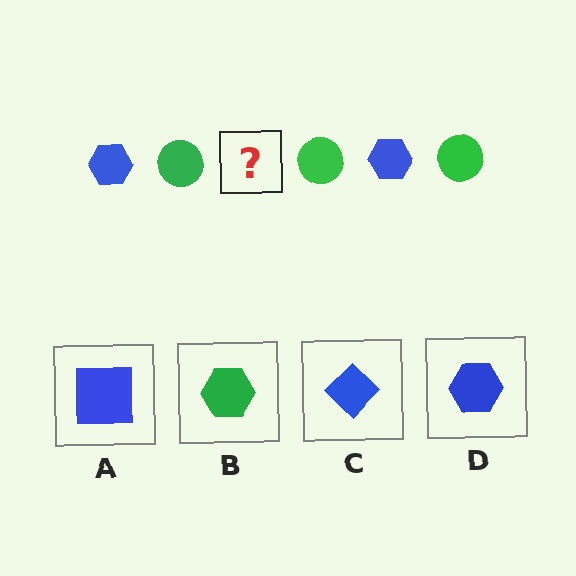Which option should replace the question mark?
Option D.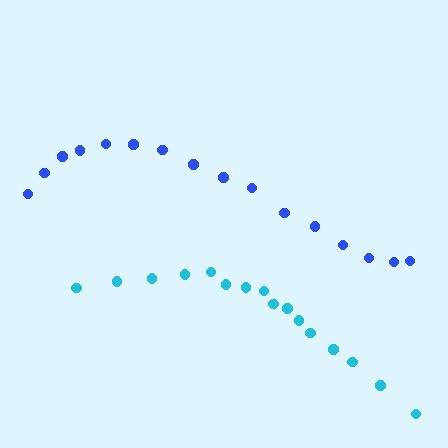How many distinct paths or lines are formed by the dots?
There are 2 distinct paths.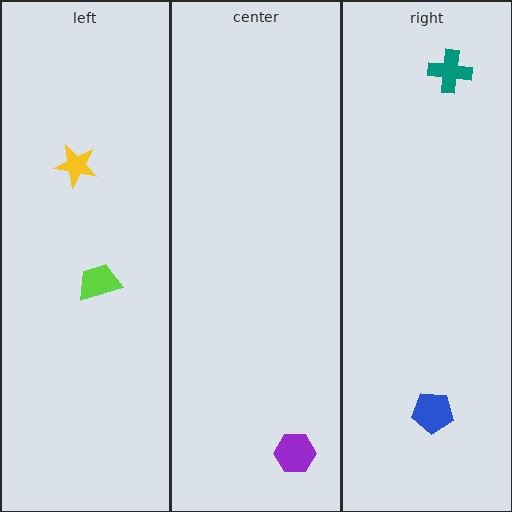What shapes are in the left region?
The yellow star, the lime trapezoid.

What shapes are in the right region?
The blue pentagon, the teal cross.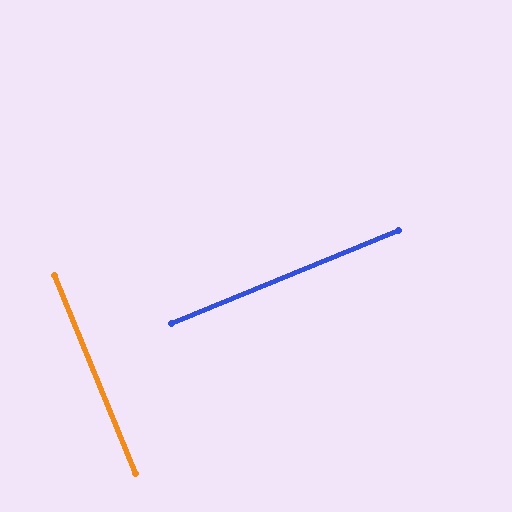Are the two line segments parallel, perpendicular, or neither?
Perpendicular — they meet at approximately 90°.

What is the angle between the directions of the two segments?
Approximately 90 degrees.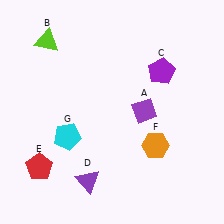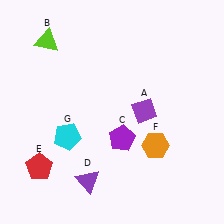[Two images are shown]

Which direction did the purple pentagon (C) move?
The purple pentagon (C) moved down.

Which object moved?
The purple pentagon (C) moved down.